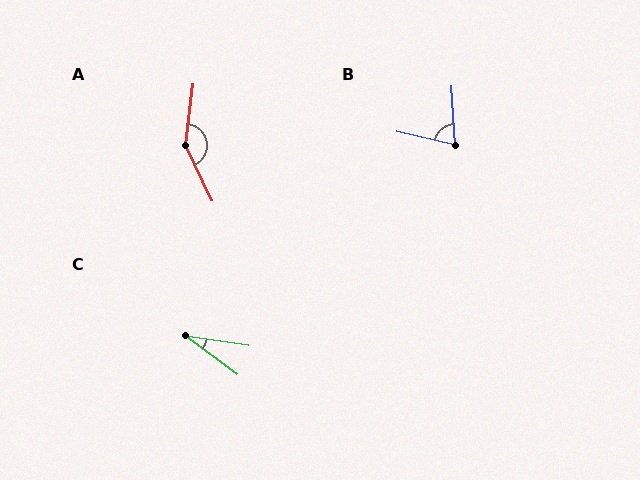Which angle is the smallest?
C, at approximately 28 degrees.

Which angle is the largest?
A, at approximately 147 degrees.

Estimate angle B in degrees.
Approximately 73 degrees.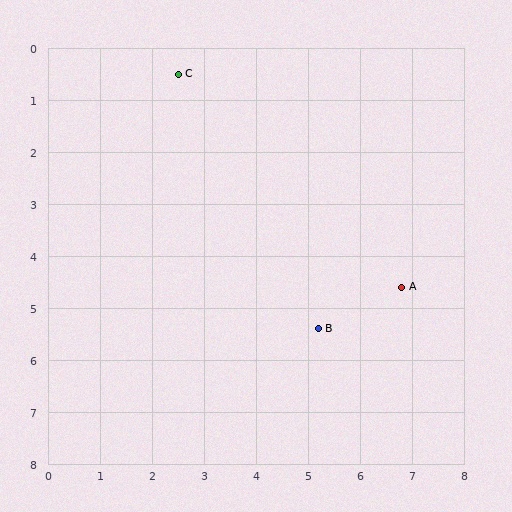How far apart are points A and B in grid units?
Points A and B are about 1.8 grid units apart.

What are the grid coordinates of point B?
Point B is at approximately (5.2, 5.4).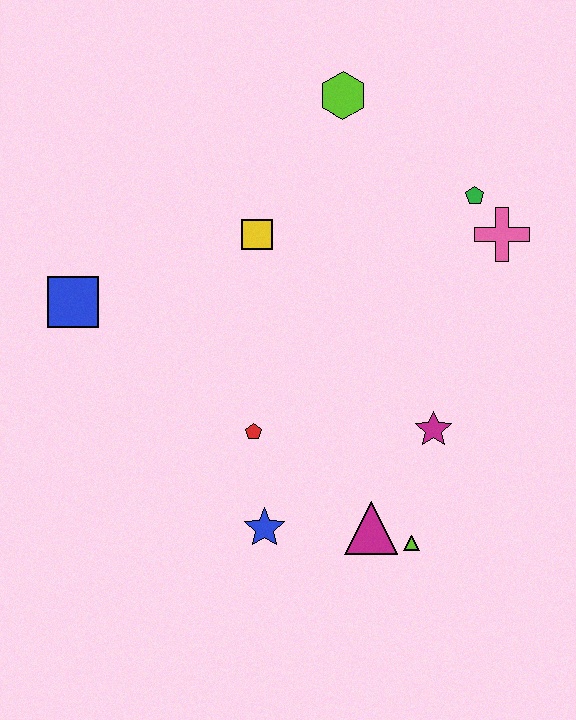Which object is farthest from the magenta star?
The blue square is farthest from the magenta star.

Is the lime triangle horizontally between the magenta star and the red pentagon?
Yes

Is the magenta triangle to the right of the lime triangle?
No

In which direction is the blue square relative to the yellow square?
The blue square is to the left of the yellow square.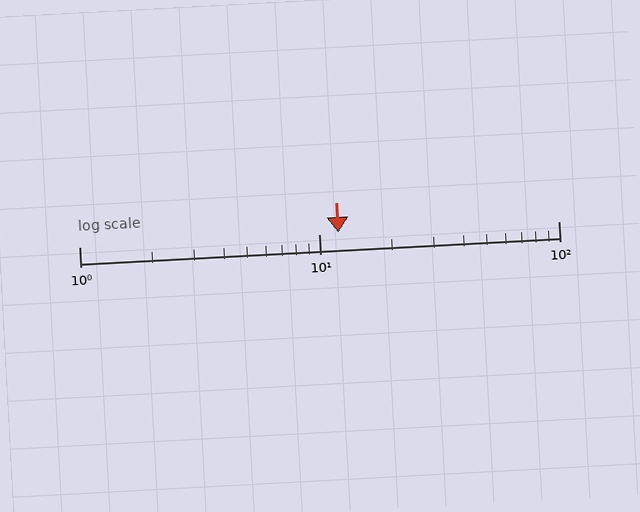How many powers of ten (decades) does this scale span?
The scale spans 2 decades, from 1 to 100.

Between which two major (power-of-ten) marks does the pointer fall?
The pointer is between 10 and 100.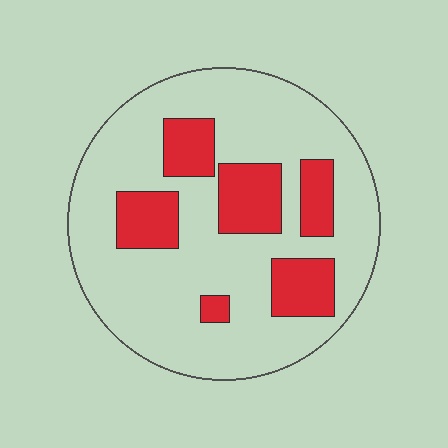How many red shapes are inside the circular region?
6.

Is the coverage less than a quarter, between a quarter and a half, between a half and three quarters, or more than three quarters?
Less than a quarter.